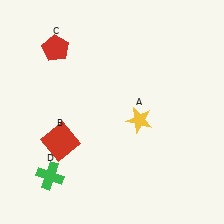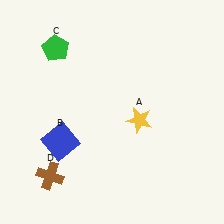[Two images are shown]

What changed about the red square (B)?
In Image 1, B is red. In Image 2, it changed to blue.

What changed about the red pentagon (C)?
In Image 1, C is red. In Image 2, it changed to green.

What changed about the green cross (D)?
In Image 1, D is green. In Image 2, it changed to brown.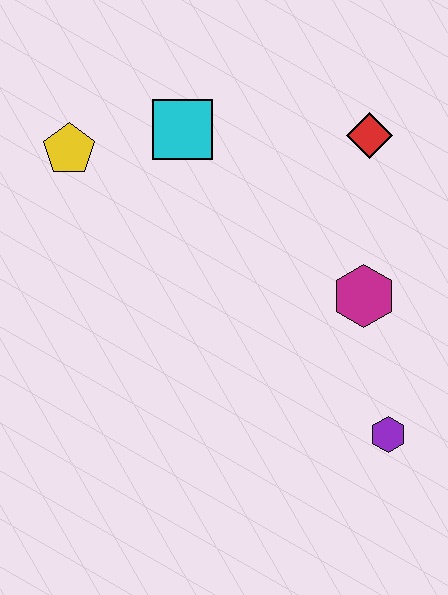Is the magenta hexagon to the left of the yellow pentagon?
No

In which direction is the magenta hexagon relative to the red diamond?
The magenta hexagon is below the red diamond.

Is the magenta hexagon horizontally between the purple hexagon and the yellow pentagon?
Yes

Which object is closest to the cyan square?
The yellow pentagon is closest to the cyan square.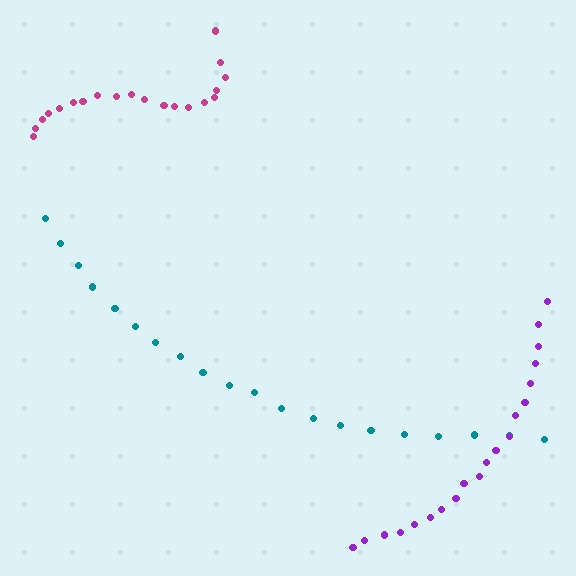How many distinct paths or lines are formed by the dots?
There are 3 distinct paths.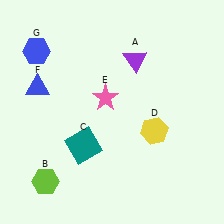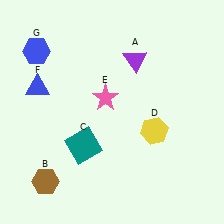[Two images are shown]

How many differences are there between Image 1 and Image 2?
There is 1 difference between the two images.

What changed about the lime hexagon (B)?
In Image 1, B is lime. In Image 2, it changed to brown.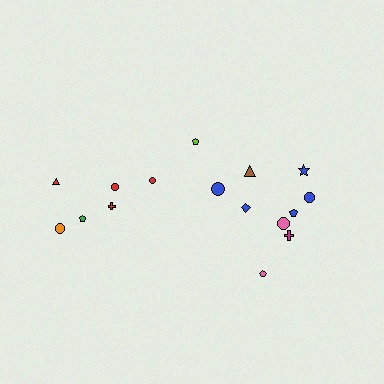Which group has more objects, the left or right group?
The right group.